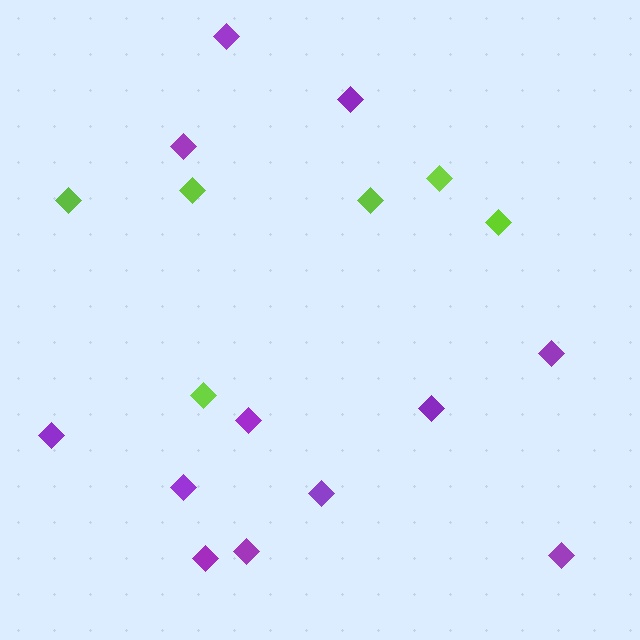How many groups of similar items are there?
There are 2 groups: one group of purple diamonds (12) and one group of lime diamonds (6).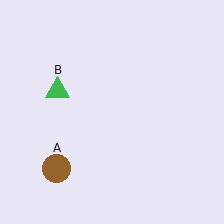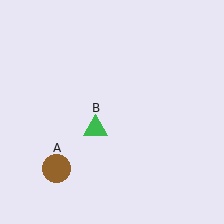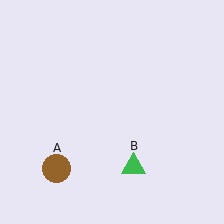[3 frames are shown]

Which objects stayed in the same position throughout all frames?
Brown circle (object A) remained stationary.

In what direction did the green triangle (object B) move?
The green triangle (object B) moved down and to the right.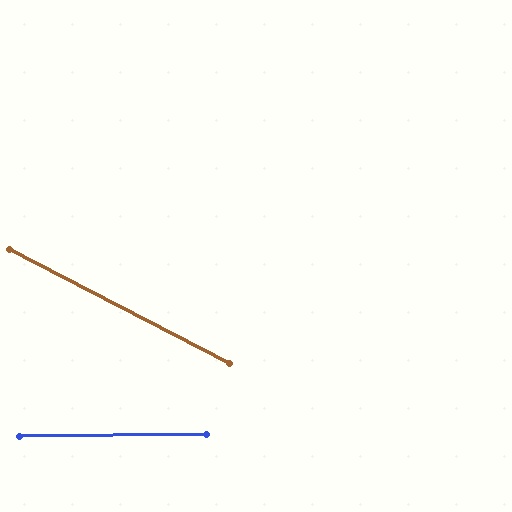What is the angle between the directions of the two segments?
Approximately 28 degrees.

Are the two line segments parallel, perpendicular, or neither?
Neither parallel nor perpendicular — they differ by about 28°.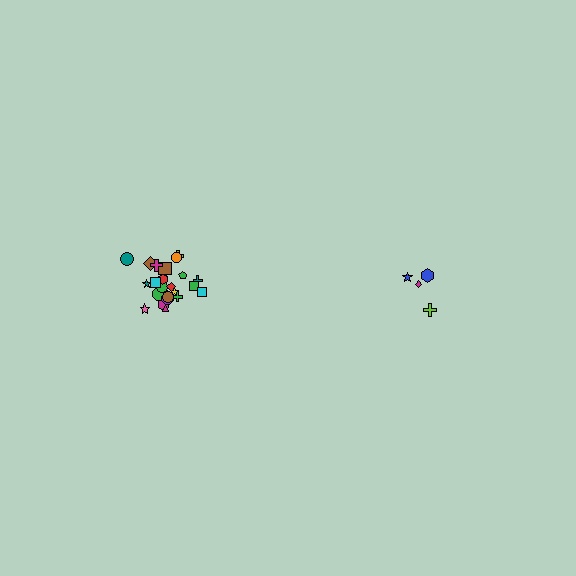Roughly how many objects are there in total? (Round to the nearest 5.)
Roughly 30 objects in total.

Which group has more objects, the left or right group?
The left group.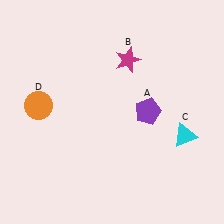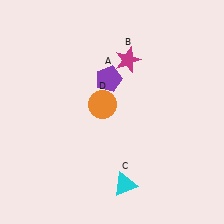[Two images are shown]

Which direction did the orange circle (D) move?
The orange circle (D) moved right.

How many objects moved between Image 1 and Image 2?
3 objects moved between the two images.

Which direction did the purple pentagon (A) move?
The purple pentagon (A) moved left.